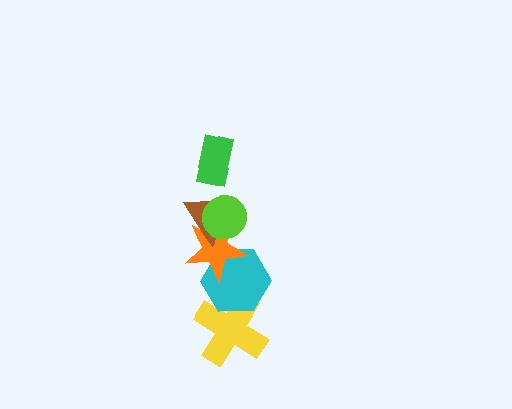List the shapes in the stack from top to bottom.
From top to bottom: the green rectangle, the lime circle, the brown triangle, the orange star, the cyan hexagon, the yellow cross.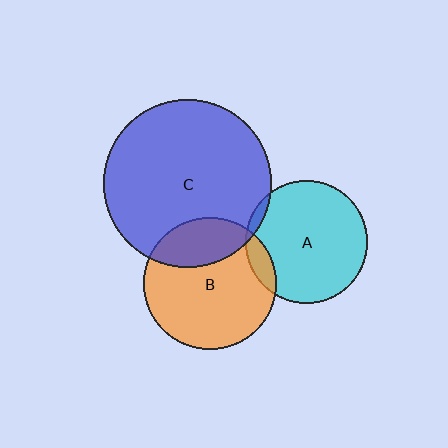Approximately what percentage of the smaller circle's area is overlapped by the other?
Approximately 10%.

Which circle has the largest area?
Circle C (blue).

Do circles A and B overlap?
Yes.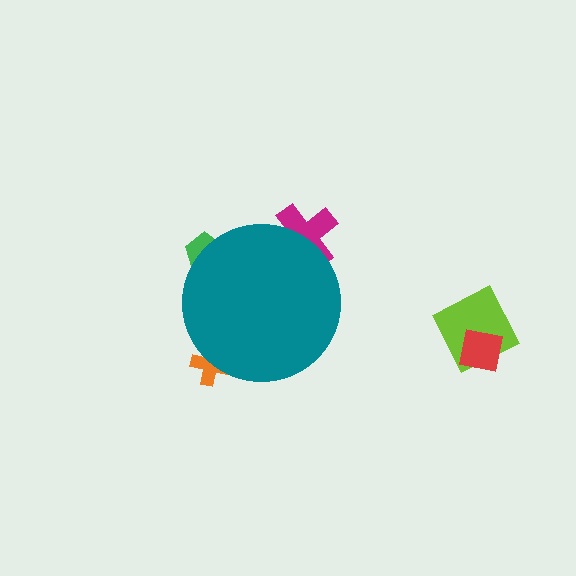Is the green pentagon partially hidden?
Yes, the green pentagon is partially hidden behind the teal circle.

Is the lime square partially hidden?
No, the lime square is fully visible.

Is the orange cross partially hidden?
Yes, the orange cross is partially hidden behind the teal circle.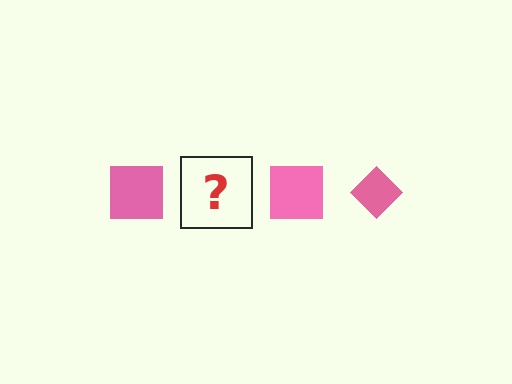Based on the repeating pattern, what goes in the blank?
The blank should be a pink diamond.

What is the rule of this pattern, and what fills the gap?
The rule is that the pattern cycles through square, diamond shapes in pink. The gap should be filled with a pink diamond.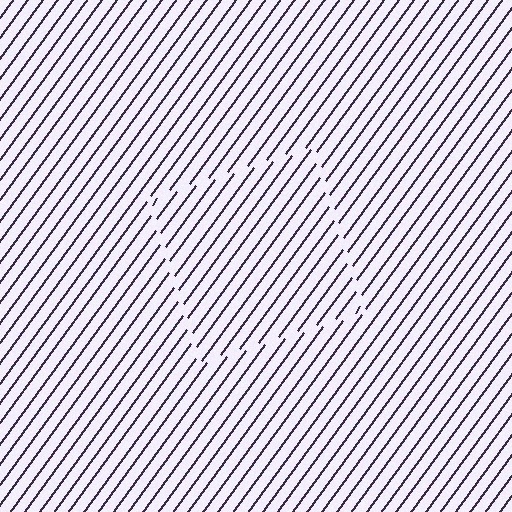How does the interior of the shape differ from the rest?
The interior of the shape contains the same grating, shifted by half a period — the contour is defined by the phase discontinuity where line-ends from the inner and outer gratings abut.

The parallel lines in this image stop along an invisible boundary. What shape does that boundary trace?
An illusory square. The interior of the shape contains the same grating, shifted by half a period — the contour is defined by the phase discontinuity where line-ends from the inner and outer gratings abut.